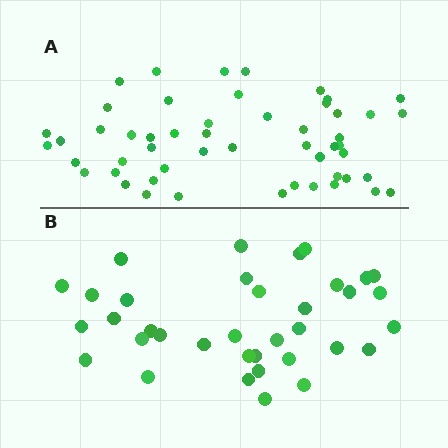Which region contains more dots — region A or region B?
Region A (the top region) has more dots.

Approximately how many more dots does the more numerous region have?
Region A has approximately 15 more dots than region B.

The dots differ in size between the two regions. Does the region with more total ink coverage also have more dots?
No. Region B has more total ink coverage because its dots are larger, but region A actually contains more individual dots. Total area can be misleading — the number of items is what matters here.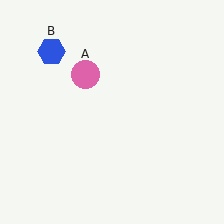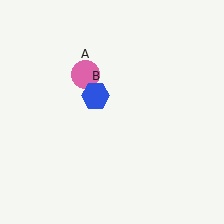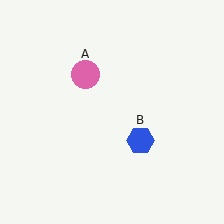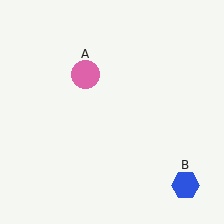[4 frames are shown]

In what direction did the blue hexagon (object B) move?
The blue hexagon (object B) moved down and to the right.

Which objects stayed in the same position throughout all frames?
Pink circle (object A) remained stationary.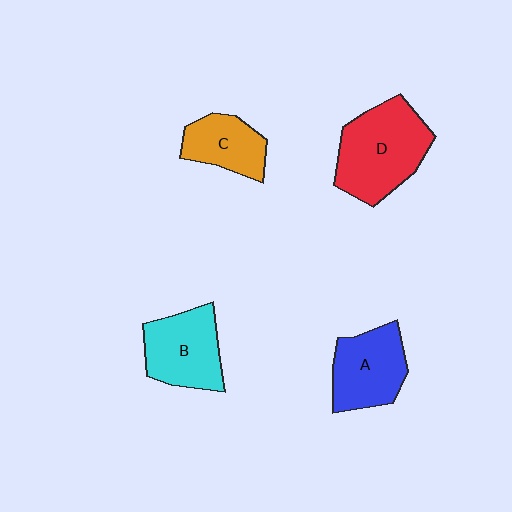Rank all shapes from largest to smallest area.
From largest to smallest: D (red), B (cyan), A (blue), C (orange).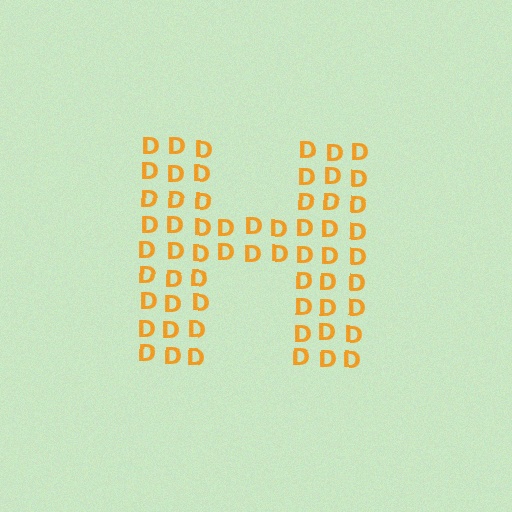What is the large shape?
The large shape is the letter H.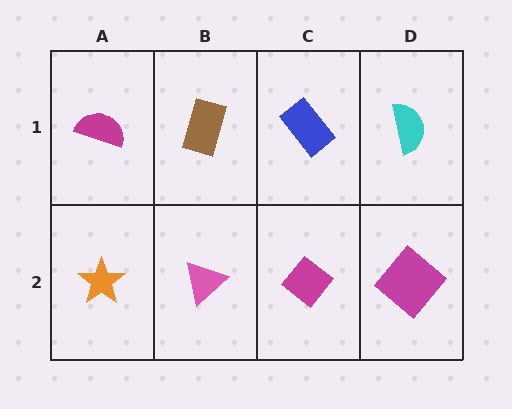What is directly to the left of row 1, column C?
A brown rectangle.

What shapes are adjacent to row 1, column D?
A magenta diamond (row 2, column D), a blue rectangle (row 1, column C).